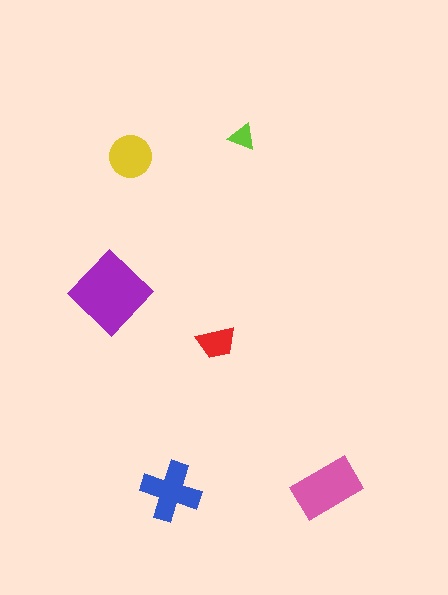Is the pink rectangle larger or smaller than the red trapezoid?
Larger.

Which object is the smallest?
The lime triangle.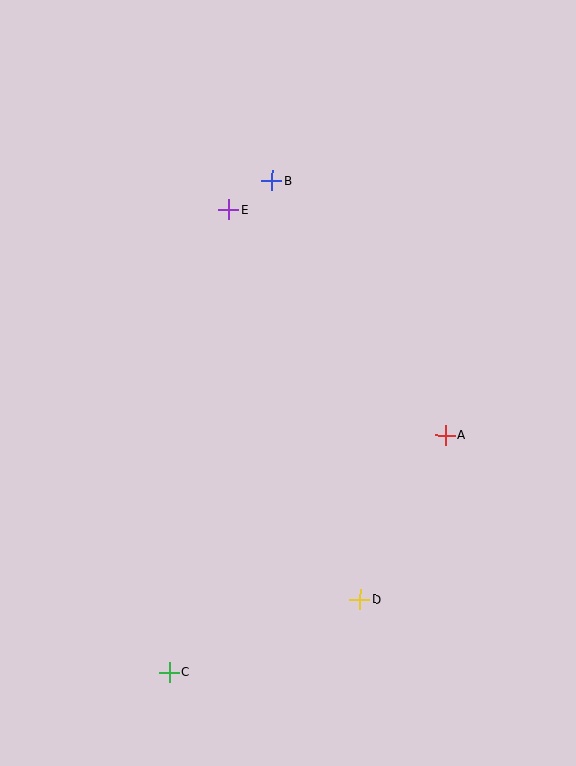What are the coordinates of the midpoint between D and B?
The midpoint between D and B is at (316, 390).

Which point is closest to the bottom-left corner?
Point C is closest to the bottom-left corner.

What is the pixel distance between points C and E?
The distance between C and E is 466 pixels.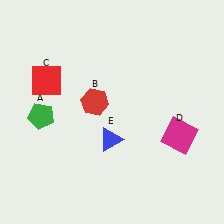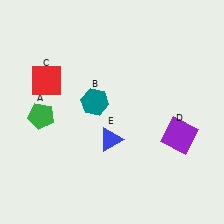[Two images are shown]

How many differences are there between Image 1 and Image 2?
There are 2 differences between the two images.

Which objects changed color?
B changed from red to teal. D changed from magenta to purple.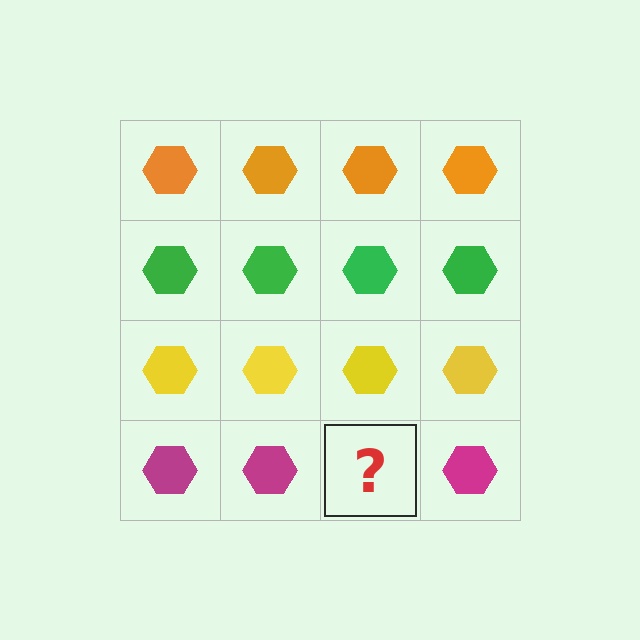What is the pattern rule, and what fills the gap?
The rule is that each row has a consistent color. The gap should be filled with a magenta hexagon.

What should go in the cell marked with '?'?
The missing cell should contain a magenta hexagon.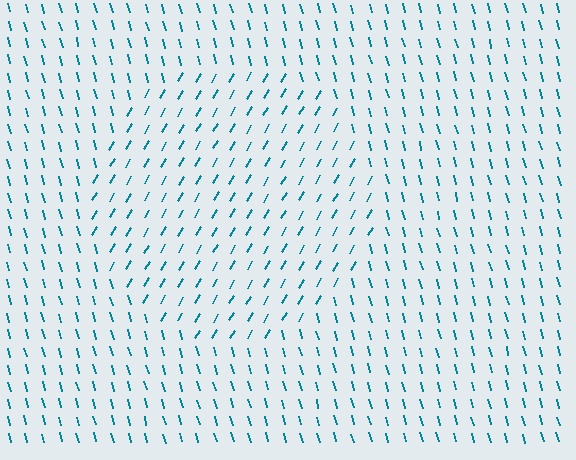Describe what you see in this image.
The image is filled with small teal line segments. A circle region in the image has lines oriented differently from the surrounding lines, creating a visible texture boundary.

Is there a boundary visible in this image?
Yes, there is a texture boundary formed by a change in line orientation.